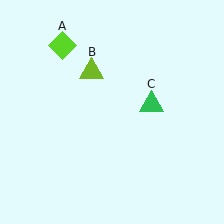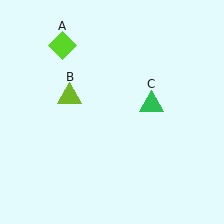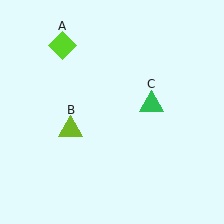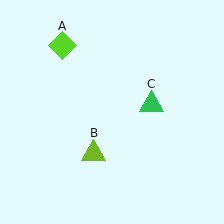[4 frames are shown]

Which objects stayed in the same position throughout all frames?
Lime diamond (object A) and green triangle (object C) remained stationary.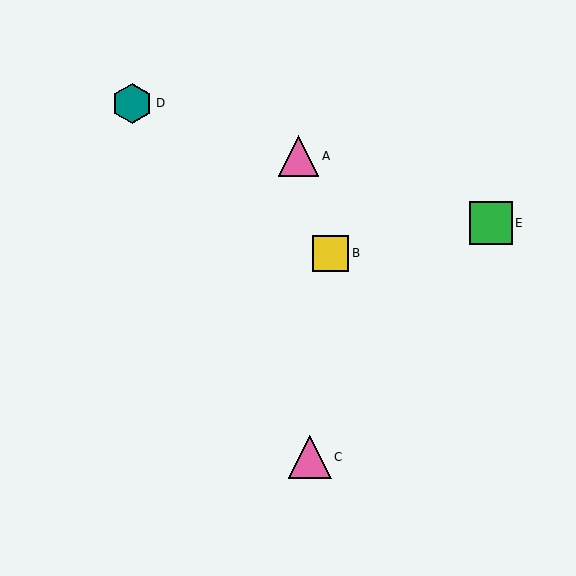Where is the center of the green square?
The center of the green square is at (491, 223).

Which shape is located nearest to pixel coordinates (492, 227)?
The green square (labeled E) at (491, 223) is nearest to that location.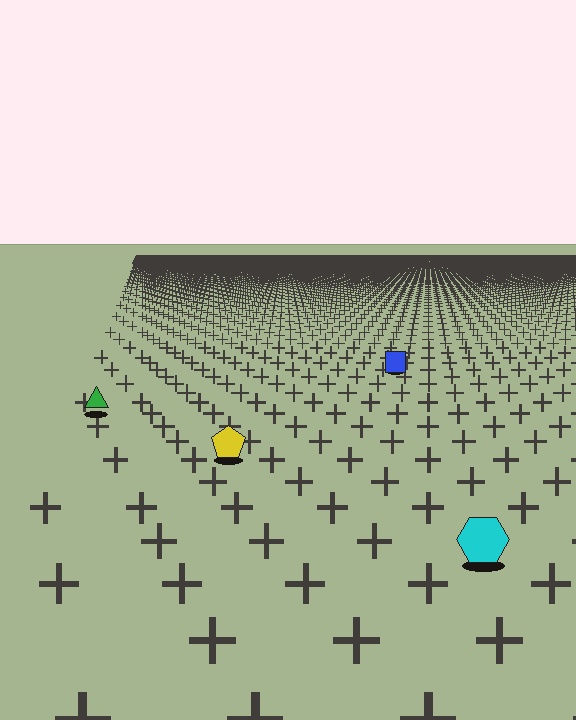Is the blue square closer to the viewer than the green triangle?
No. The green triangle is closer — you can tell from the texture gradient: the ground texture is coarser near it.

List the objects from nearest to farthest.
From nearest to farthest: the cyan hexagon, the yellow pentagon, the green triangle, the blue square.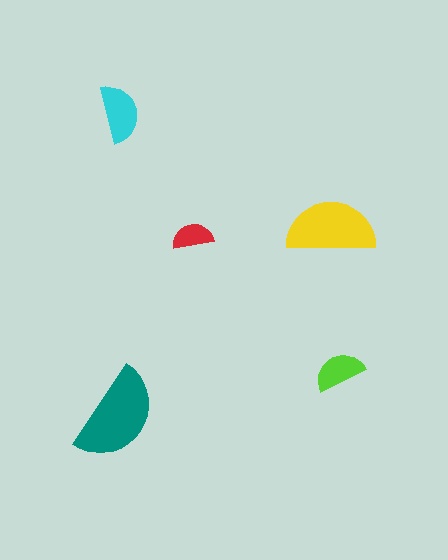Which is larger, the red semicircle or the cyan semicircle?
The cyan one.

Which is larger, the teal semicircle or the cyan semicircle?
The teal one.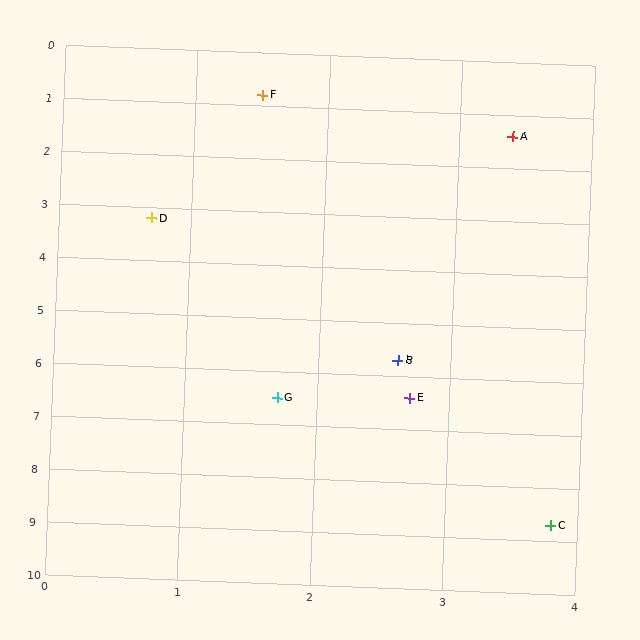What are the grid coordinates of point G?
Point G is at approximately (1.7, 6.5).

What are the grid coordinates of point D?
Point D is at approximately (0.7, 3.2).